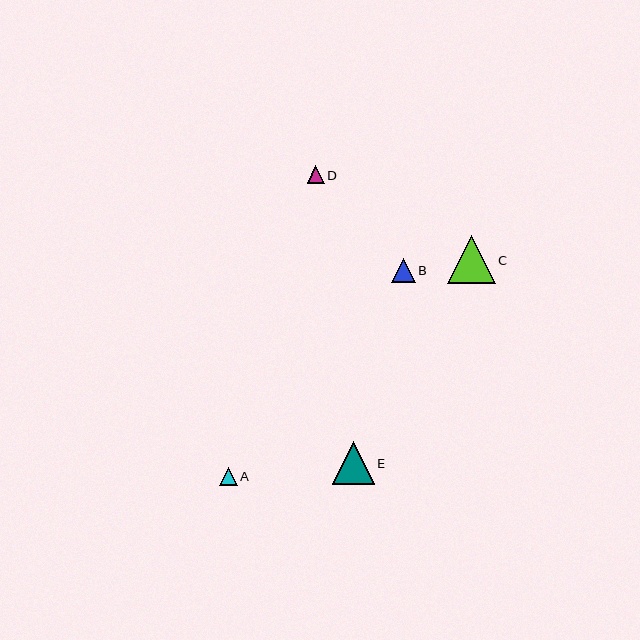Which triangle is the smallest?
Triangle D is the smallest with a size of approximately 17 pixels.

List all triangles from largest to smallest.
From largest to smallest: C, E, B, A, D.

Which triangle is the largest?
Triangle C is the largest with a size of approximately 48 pixels.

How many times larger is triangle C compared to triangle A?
Triangle C is approximately 2.7 times the size of triangle A.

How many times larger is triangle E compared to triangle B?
Triangle E is approximately 1.8 times the size of triangle B.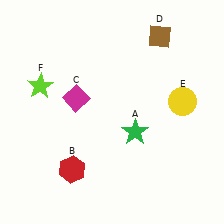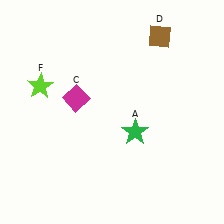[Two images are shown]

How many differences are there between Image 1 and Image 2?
There are 2 differences between the two images.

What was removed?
The red hexagon (B), the yellow circle (E) were removed in Image 2.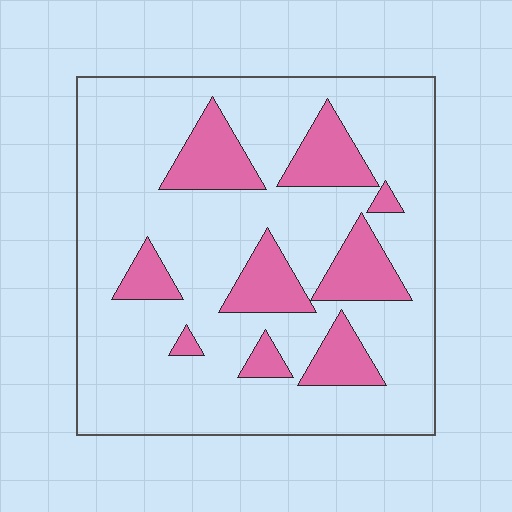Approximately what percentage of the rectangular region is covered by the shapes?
Approximately 20%.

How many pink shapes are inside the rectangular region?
9.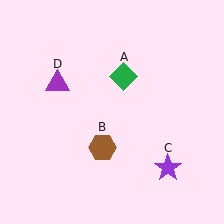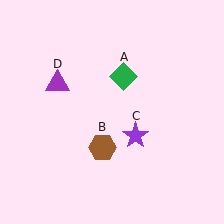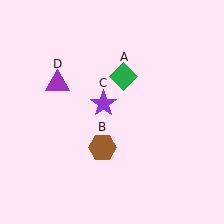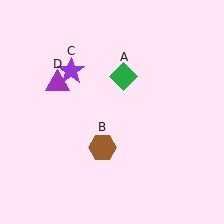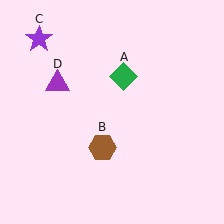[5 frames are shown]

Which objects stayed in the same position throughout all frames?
Green diamond (object A) and brown hexagon (object B) and purple triangle (object D) remained stationary.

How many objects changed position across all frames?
1 object changed position: purple star (object C).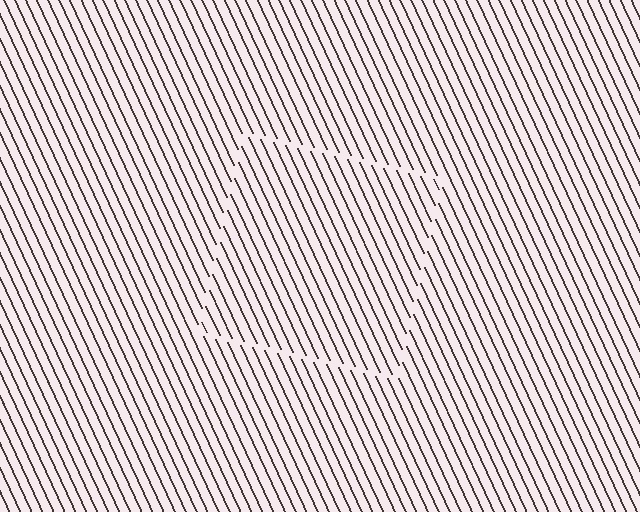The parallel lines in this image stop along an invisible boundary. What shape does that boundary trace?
An illusory square. The interior of the shape contains the same grating, shifted by half a period — the contour is defined by the phase discontinuity where line-ends from the inner and outer gratings abut.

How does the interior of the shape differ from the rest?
The interior of the shape contains the same grating, shifted by half a period — the contour is defined by the phase discontinuity where line-ends from the inner and outer gratings abut.